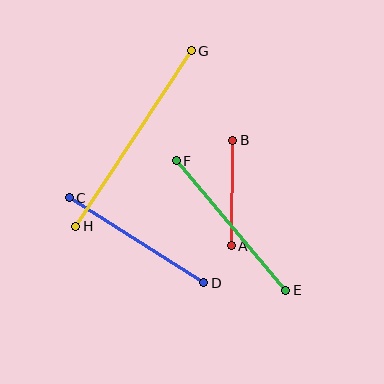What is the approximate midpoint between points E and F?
The midpoint is at approximately (231, 225) pixels.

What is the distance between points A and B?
The distance is approximately 106 pixels.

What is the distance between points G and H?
The distance is approximately 210 pixels.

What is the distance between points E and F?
The distance is approximately 170 pixels.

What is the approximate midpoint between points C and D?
The midpoint is at approximately (137, 240) pixels.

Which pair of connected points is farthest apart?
Points G and H are farthest apart.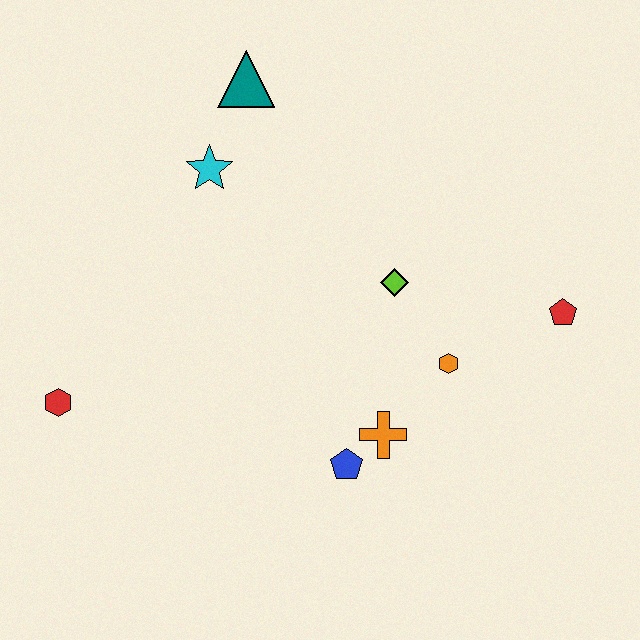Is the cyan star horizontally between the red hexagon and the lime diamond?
Yes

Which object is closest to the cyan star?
The teal triangle is closest to the cyan star.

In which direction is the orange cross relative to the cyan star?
The orange cross is below the cyan star.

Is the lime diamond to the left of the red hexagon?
No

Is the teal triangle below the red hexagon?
No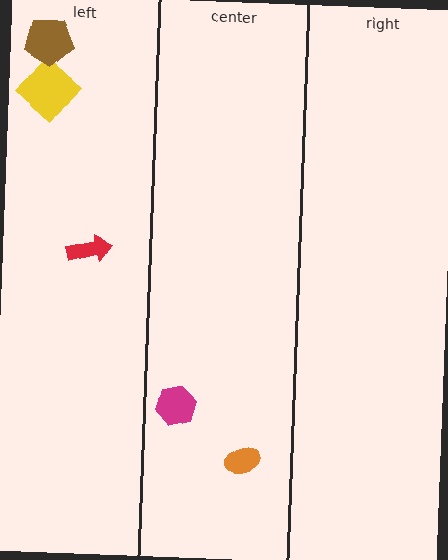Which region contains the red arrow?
The left region.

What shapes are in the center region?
The orange ellipse, the magenta hexagon.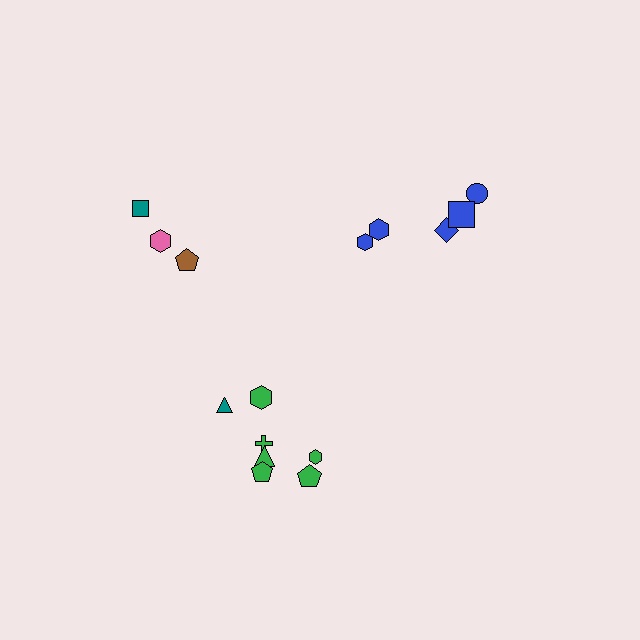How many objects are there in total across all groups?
There are 15 objects.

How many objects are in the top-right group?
There are 5 objects.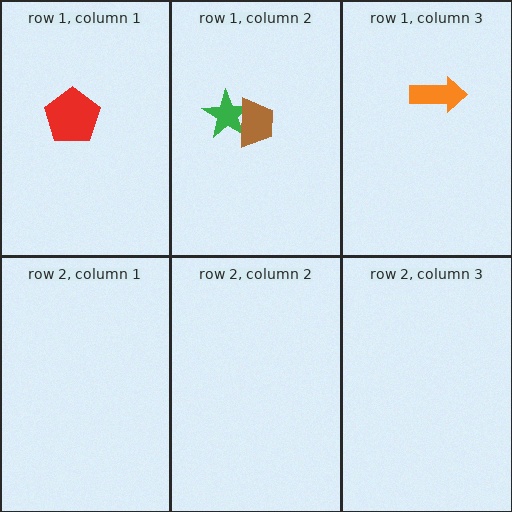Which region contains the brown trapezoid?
The row 1, column 2 region.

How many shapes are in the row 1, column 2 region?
2.